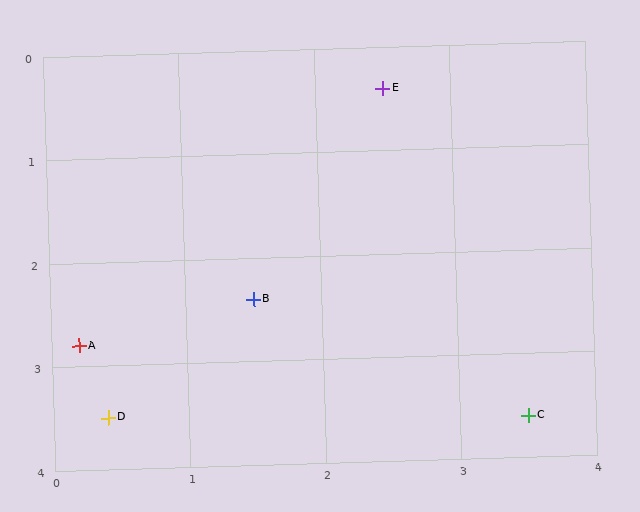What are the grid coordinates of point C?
Point C is at approximately (3.5, 3.6).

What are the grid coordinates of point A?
Point A is at approximately (0.2, 2.8).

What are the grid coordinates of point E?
Point E is at approximately (2.5, 0.4).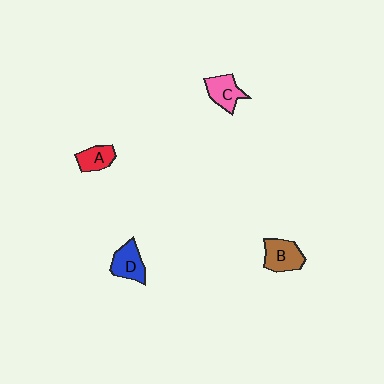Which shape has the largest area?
Shape B (brown).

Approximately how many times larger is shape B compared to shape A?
Approximately 1.4 times.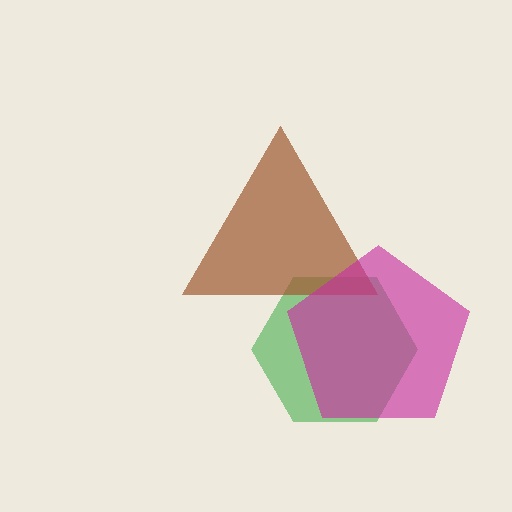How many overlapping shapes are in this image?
There are 3 overlapping shapes in the image.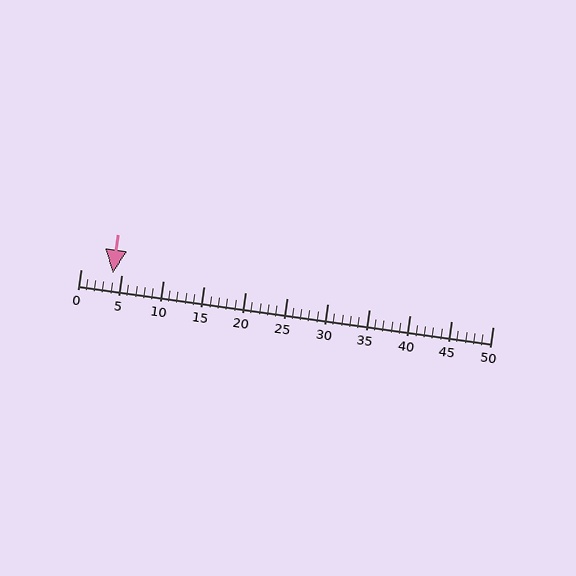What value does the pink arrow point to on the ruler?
The pink arrow points to approximately 4.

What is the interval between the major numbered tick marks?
The major tick marks are spaced 5 units apart.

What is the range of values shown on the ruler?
The ruler shows values from 0 to 50.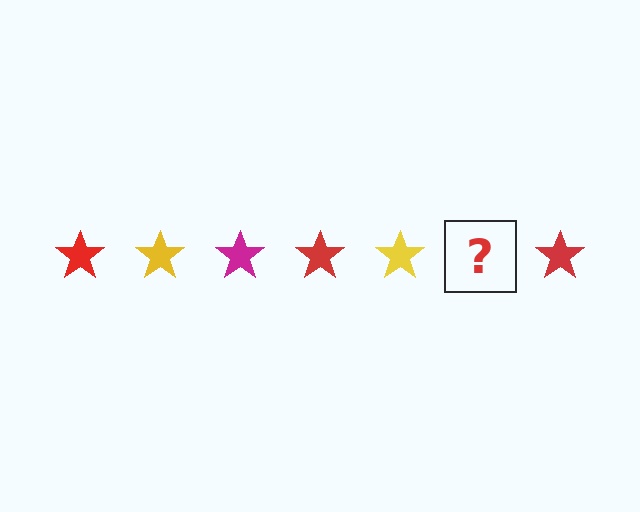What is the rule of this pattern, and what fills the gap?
The rule is that the pattern cycles through red, yellow, magenta stars. The gap should be filled with a magenta star.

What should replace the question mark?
The question mark should be replaced with a magenta star.